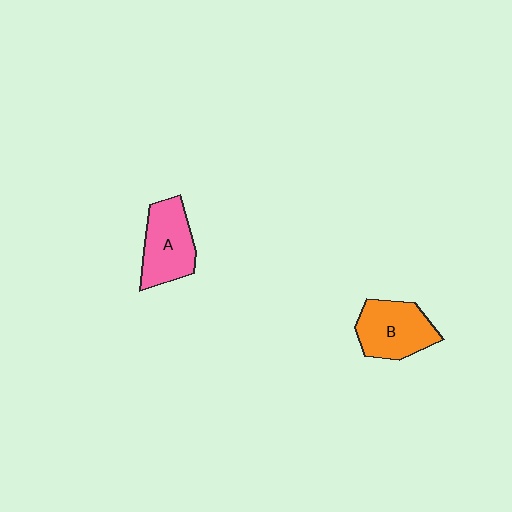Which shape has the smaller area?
Shape A (pink).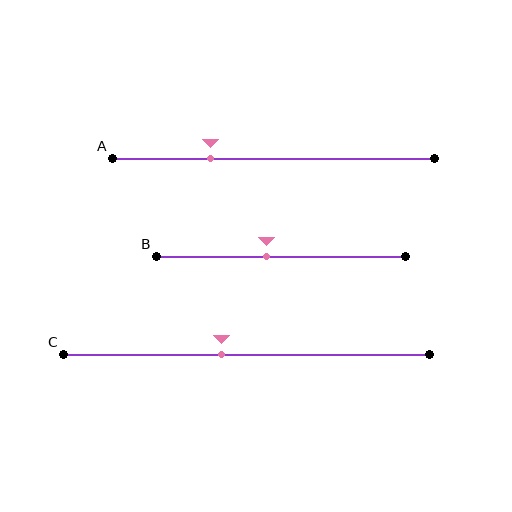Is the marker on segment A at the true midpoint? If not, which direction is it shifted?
No, the marker on segment A is shifted to the left by about 19% of the segment length.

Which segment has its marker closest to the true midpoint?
Segment B has its marker closest to the true midpoint.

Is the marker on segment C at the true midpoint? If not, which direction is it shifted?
No, the marker on segment C is shifted to the left by about 7% of the segment length.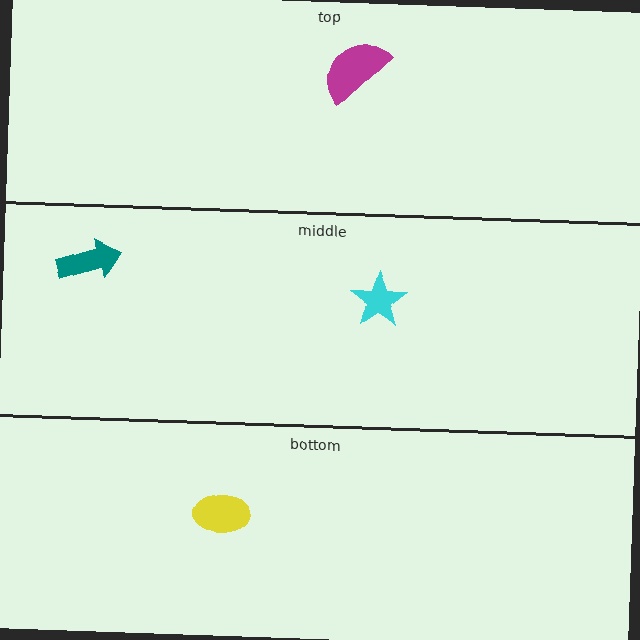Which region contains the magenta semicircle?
The top region.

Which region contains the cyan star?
The middle region.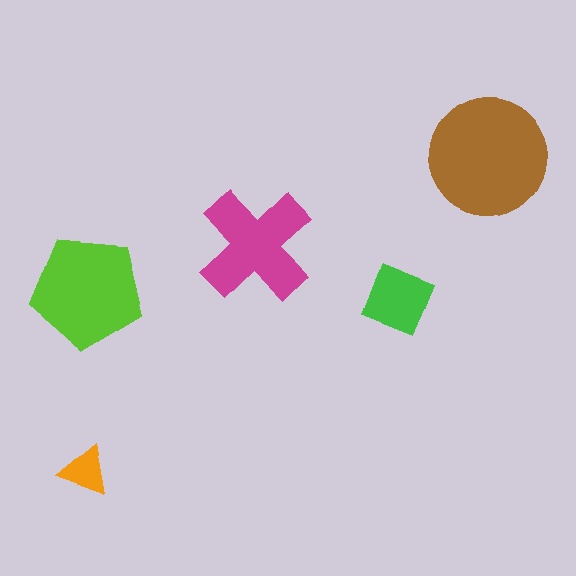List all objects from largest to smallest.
The brown circle, the lime pentagon, the magenta cross, the green square, the orange triangle.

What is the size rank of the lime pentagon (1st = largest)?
2nd.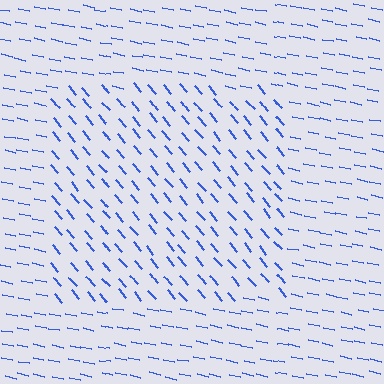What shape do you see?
I see a rectangle.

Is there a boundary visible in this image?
Yes, there is a texture boundary formed by a change in line orientation.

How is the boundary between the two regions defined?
The boundary is defined purely by a change in line orientation (approximately 38 degrees difference). All lines are the same color and thickness.